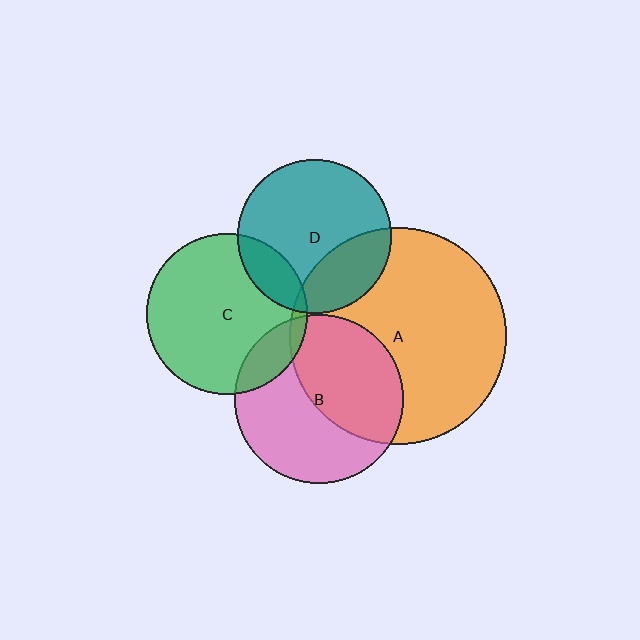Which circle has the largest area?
Circle A (orange).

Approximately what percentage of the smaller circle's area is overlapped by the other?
Approximately 25%.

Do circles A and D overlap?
Yes.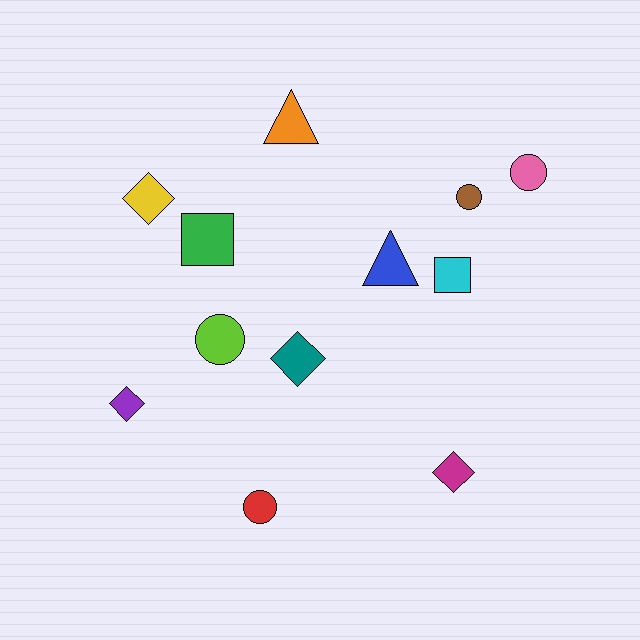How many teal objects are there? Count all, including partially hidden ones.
There is 1 teal object.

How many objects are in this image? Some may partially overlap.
There are 12 objects.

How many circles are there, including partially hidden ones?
There are 4 circles.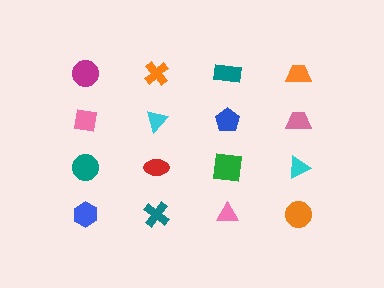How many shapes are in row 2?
4 shapes.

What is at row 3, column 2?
A red ellipse.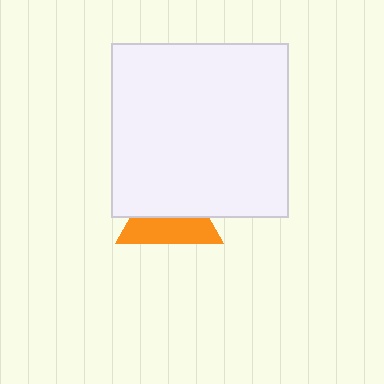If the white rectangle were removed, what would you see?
You would see the complete orange triangle.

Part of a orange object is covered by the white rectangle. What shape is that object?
It is a triangle.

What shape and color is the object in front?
The object in front is a white rectangle.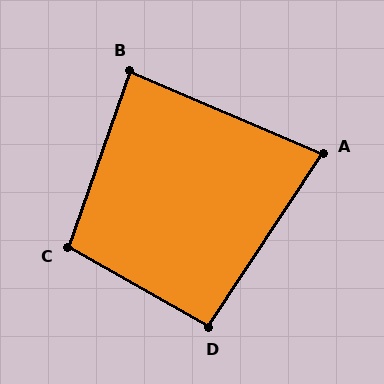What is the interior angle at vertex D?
Approximately 94 degrees (approximately right).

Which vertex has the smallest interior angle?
A, at approximately 80 degrees.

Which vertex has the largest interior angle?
C, at approximately 100 degrees.